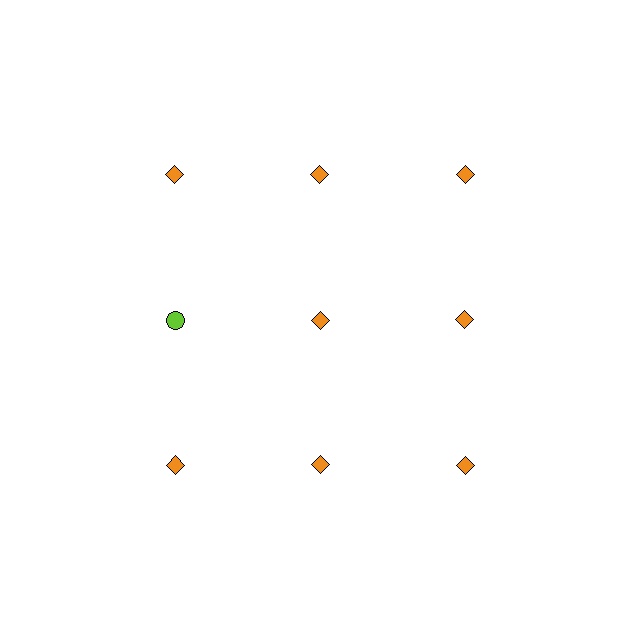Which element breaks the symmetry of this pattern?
The lime circle in the second row, leftmost column breaks the symmetry. All other shapes are orange diamonds.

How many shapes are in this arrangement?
There are 9 shapes arranged in a grid pattern.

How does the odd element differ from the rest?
It differs in both color (lime instead of orange) and shape (circle instead of diamond).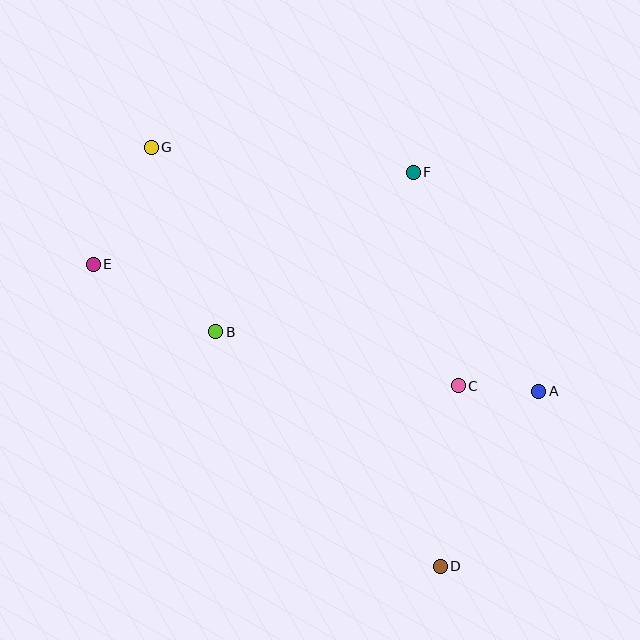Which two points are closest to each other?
Points A and C are closest to each other.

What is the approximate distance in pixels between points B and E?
The distance between B and E is approximately 140 pixels.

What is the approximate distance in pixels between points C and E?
The distance between C and E is approximately 384 pixels.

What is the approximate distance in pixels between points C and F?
The distance between C and F is approximately 218 pixels.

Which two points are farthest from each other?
Points D and G are farthest from each other.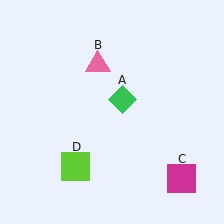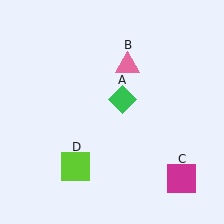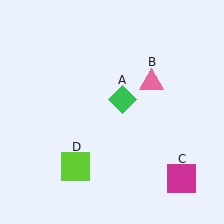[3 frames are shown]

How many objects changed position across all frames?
1 object changed position: pink triangle (object B).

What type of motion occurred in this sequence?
The pink triangle (object B) rotated clockwise around the center of the scene.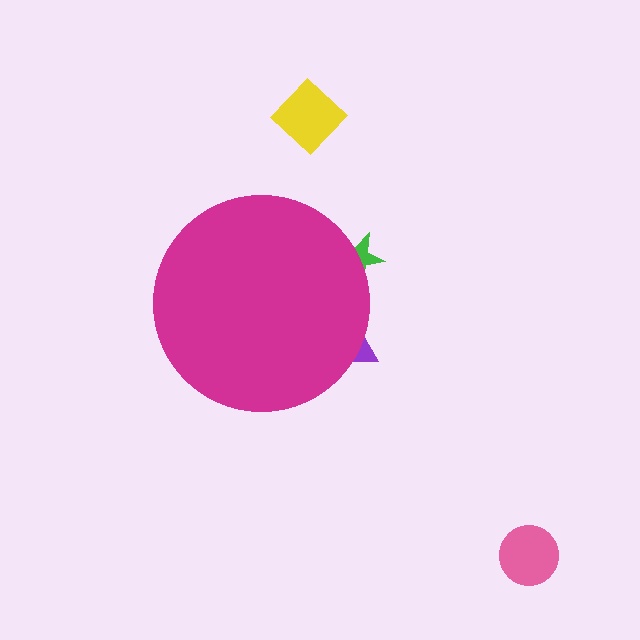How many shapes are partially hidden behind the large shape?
2 shapes are partially hidden.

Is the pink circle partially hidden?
No, the pink circle is fully visible.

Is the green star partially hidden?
Yes, the green star is partially hidden behind the magenta circle.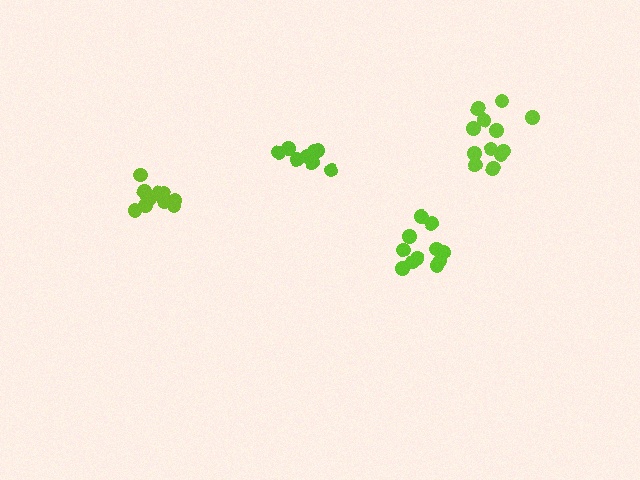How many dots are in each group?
Group 1: 12 dots, Group 2: 8 dots, Group 3: 11 dots, Group 4: 11 dots (42 total).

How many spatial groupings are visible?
There are 4 spatial groupings.